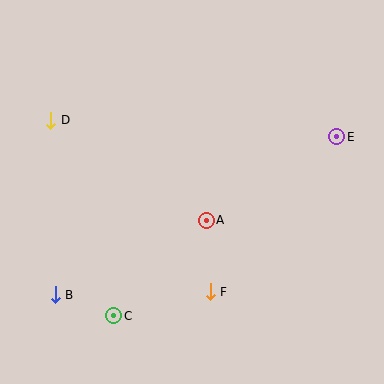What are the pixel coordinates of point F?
Point F is at (210, 292).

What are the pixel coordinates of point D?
Point D is at (51, 120).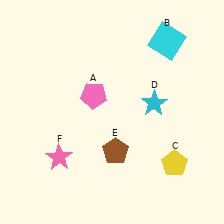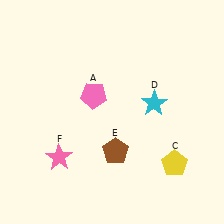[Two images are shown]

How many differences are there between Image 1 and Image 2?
There is 1 difference between the two images.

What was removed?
The cyan square (B) was removed in Image 2.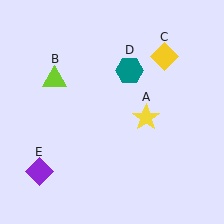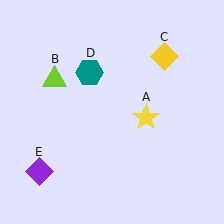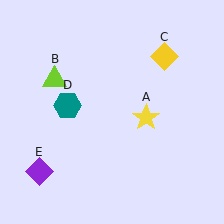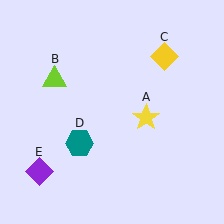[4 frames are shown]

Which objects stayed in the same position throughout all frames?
Yellow star (object A) and lime triangle (object B) and yellow diamond (object C) and purple diamond (object E) remained stationary.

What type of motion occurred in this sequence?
The teal hexagon (object D) rotated counterclockwise around the center of the scene.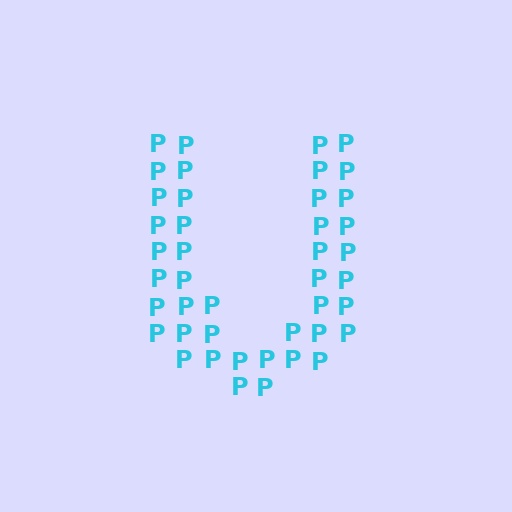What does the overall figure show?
The overall figure shows the letter U.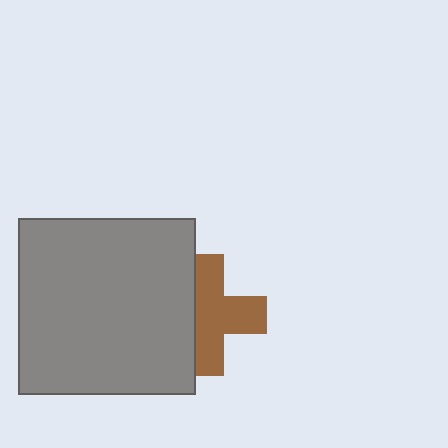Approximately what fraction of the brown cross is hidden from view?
Roughly 34% of the brown cross is hidden behind the gray square.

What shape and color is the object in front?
The object in front is a gray square.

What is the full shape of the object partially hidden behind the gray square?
The partially hidden object is a brown cross.